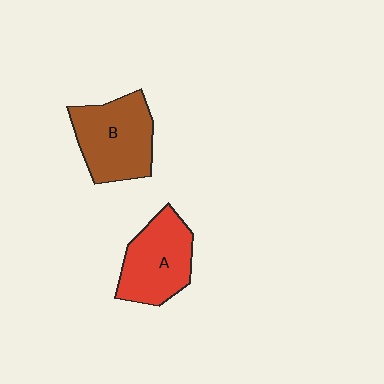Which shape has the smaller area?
Shape A (red).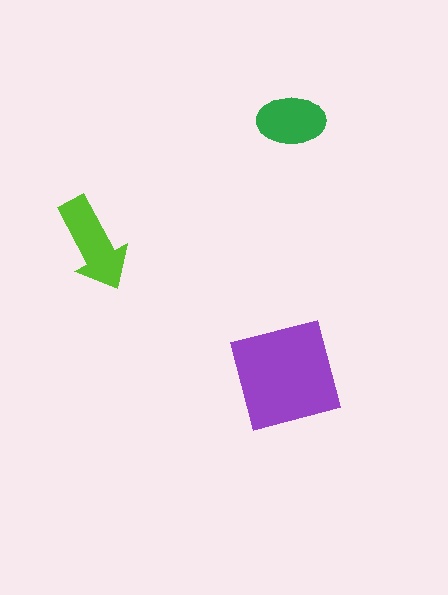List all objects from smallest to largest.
The green ellipse, the lime arrow, the purple square.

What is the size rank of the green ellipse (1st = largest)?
3rd.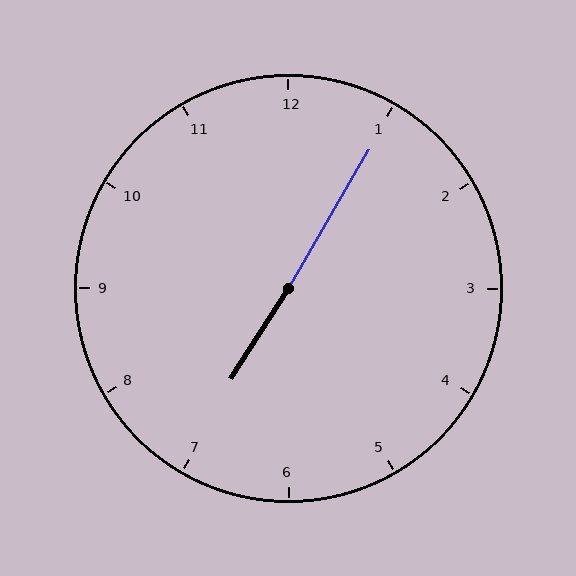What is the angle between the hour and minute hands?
Approximately 178 degrees.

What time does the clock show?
7:05.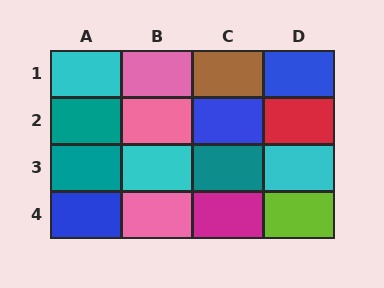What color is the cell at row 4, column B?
Pink.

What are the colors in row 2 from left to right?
Teal, pink, blue, red.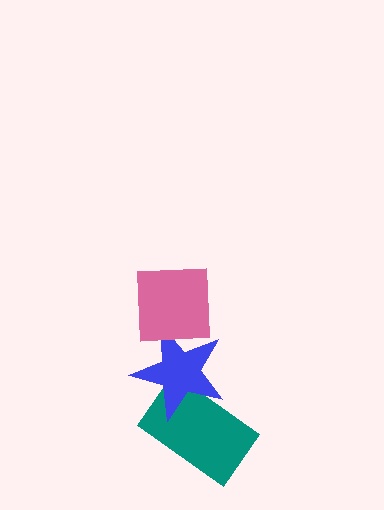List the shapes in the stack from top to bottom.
From top to bottom: the pink square, the blue star, the teal rectangle.